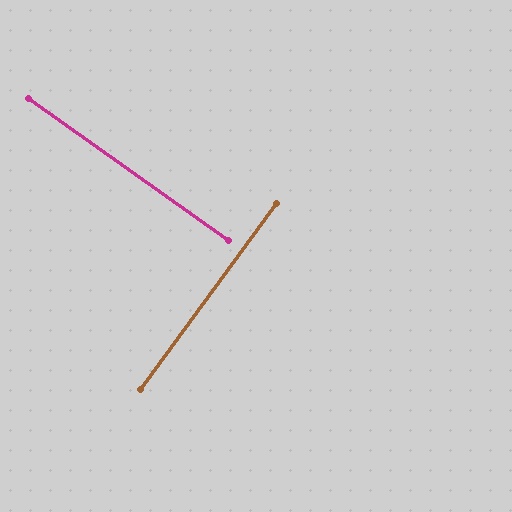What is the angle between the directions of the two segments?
Approximately 89 degrees.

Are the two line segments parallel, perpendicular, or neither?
Perpendicular — they meet at approximately 89°.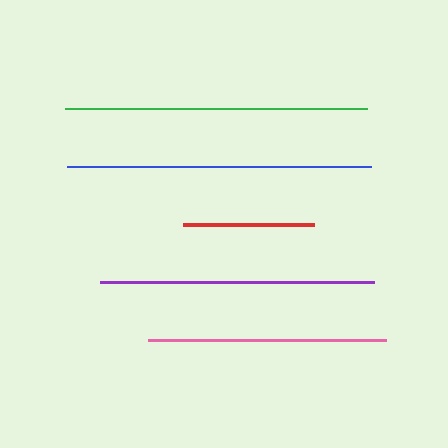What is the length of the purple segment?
The purple segment is approximately 275 pixels long.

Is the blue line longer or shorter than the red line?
The blue line is longer than the red line.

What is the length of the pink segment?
The pink segment is approximately 239 pixels long.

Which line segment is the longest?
The blue line is the longest at approximately 303 pixels.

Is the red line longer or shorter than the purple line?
The purple line is longer than the red line.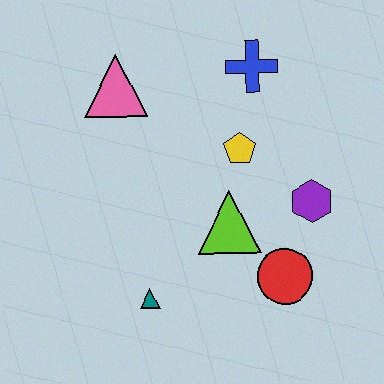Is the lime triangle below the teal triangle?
No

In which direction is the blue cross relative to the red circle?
The blue cross is above the red circle.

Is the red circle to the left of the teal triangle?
No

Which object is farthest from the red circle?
The pink triangle is farthest from the red circle.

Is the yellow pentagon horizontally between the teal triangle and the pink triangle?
No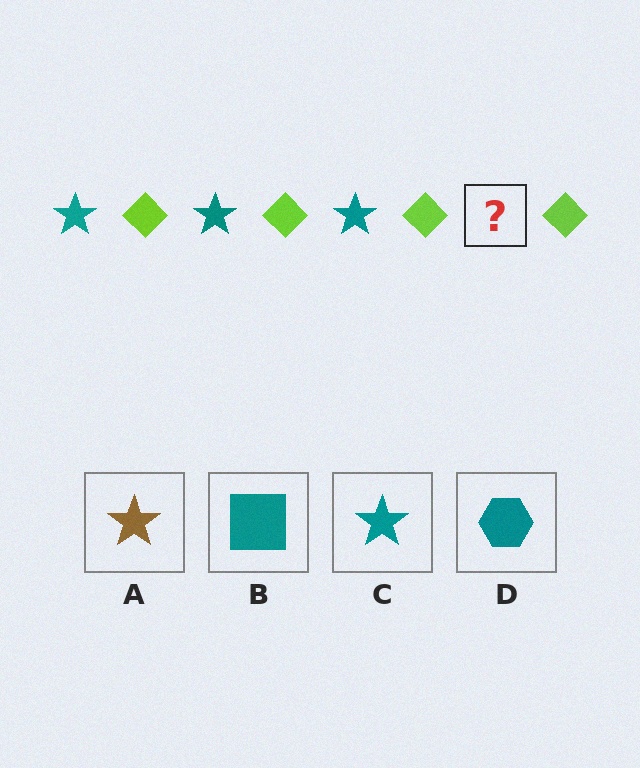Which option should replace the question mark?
Option C.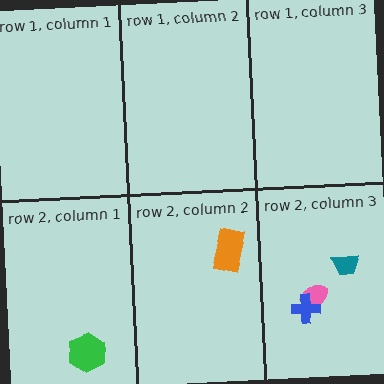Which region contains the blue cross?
The row 2, column 3 region.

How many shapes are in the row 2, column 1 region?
1.